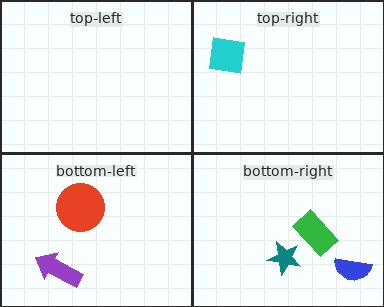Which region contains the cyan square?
The top-right region.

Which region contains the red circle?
The bottom-left region.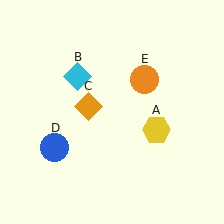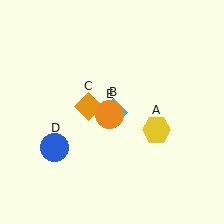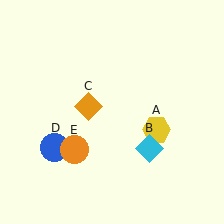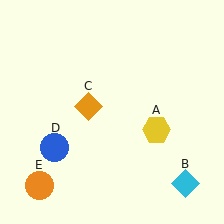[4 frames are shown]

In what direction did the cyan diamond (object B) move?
The cyan diamond (object B) moved down and to the right.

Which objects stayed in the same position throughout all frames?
Yellow hexagon (object A) and orange diamond (object C) and blue circle (object D) remained stationary.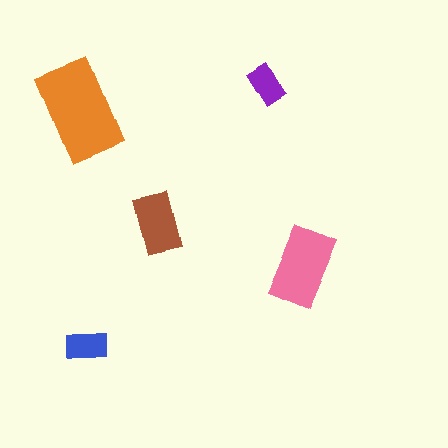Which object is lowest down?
The blue rectangle is bottommost.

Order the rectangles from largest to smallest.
the orange one, the pink one, the brown one, the blue one, the purple one.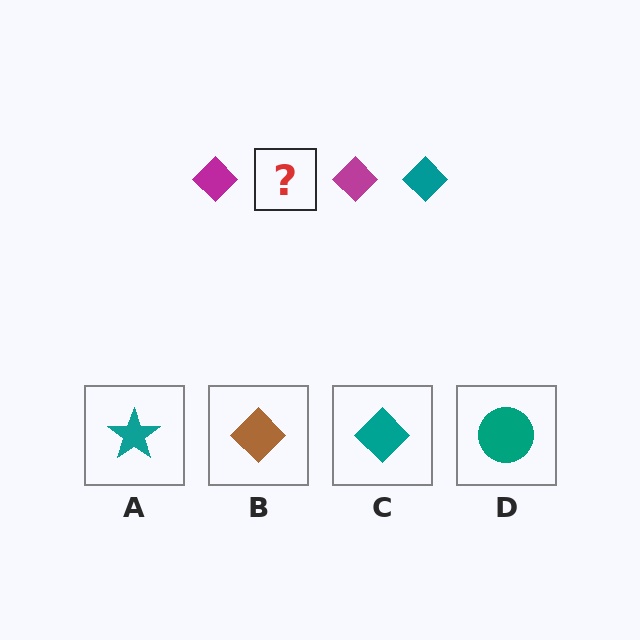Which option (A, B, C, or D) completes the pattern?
C.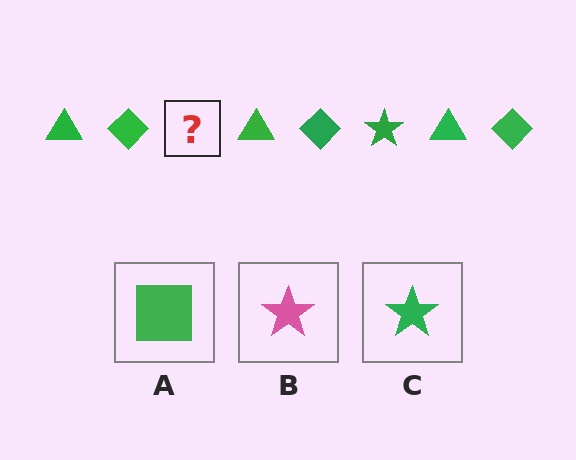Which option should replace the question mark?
Option C.